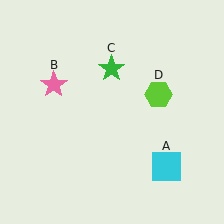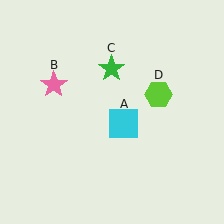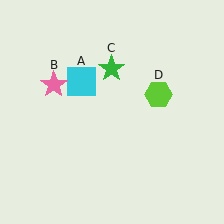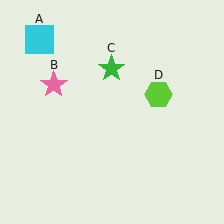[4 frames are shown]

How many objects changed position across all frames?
1 object changed position: cyan square (object A).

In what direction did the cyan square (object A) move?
The cyan square (object A) moved up and to the left.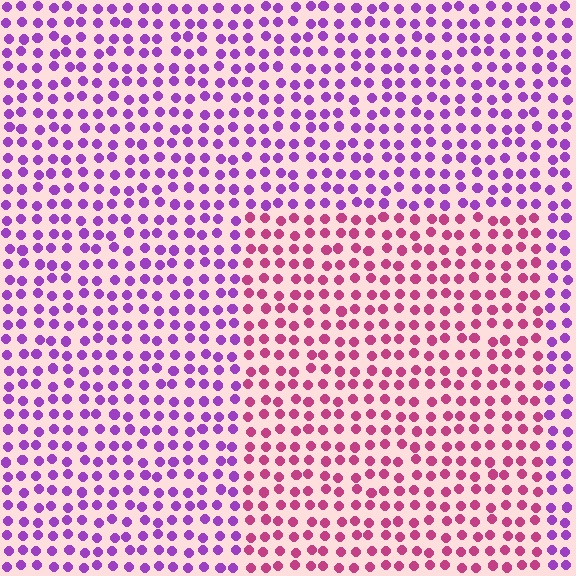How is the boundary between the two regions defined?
The boundary is defined purely by a slight shift in hue (about 45 degrees). Spacing, size, and orientation are identical on both sides.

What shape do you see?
I see a rectangle.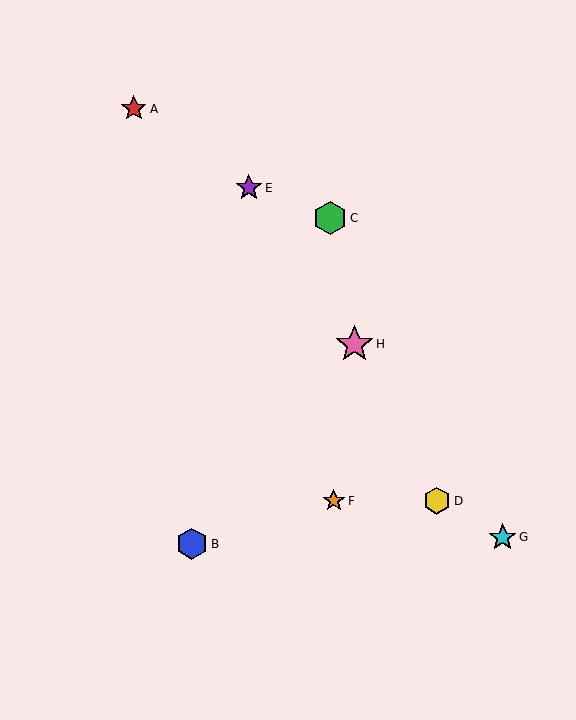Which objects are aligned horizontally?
Objects D, F are aligned horizontally.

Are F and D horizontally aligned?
Yes, both are at y≈501.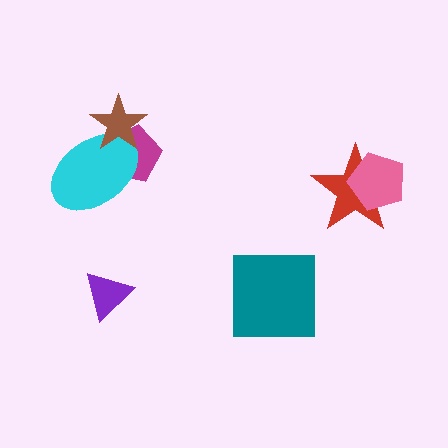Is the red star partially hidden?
Yes, it is partially covered by another shape.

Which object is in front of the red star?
The pink pentagon is in front of the red star.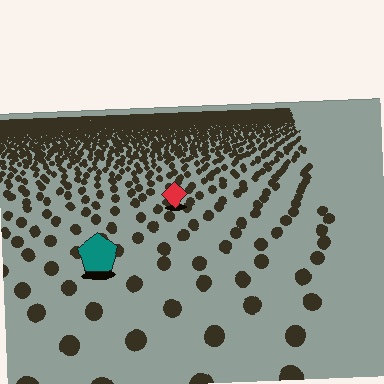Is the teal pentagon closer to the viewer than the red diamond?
Yes. The teal pentagon is closer — you can tell from the texture gradient: the ground texture is coarser near it.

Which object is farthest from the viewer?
The red diamond is farthest from the viewer. It appears smaller and the ground texture around it is denser.